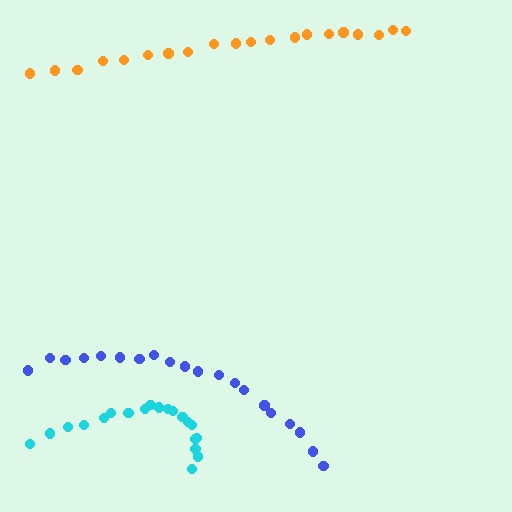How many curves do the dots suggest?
There are 3 distinct paths.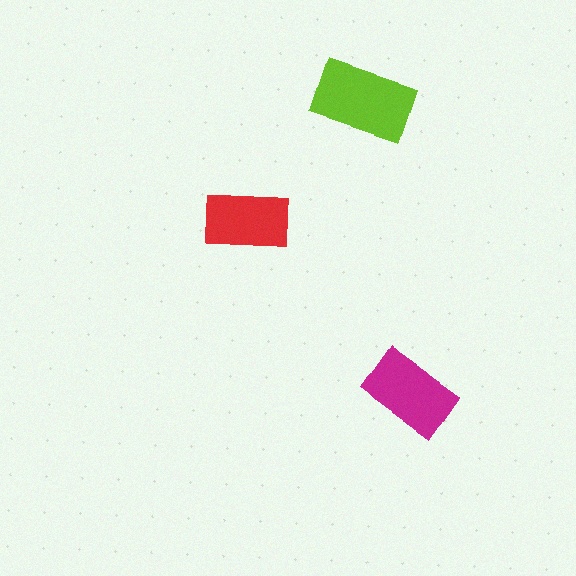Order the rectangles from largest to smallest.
the lime one, the magenta one, the red one.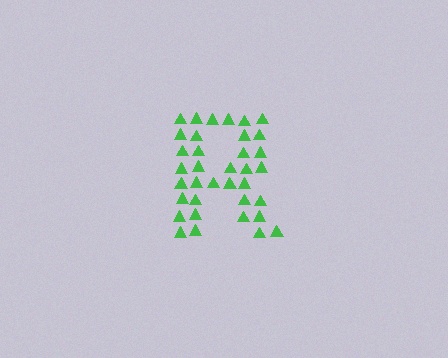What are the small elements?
The small elements are triangles.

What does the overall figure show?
The overall figure shows the letter R.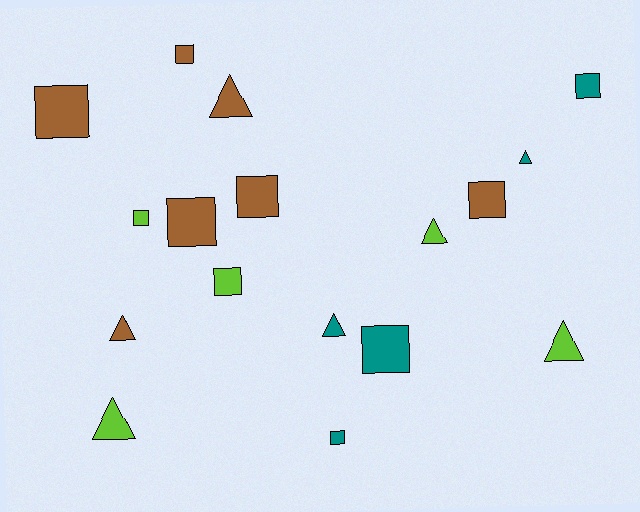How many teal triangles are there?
There are 2 teal triangles.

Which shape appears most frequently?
Square, with 10 objects.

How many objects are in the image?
There are 17 objects.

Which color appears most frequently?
Brown, with 7 objects.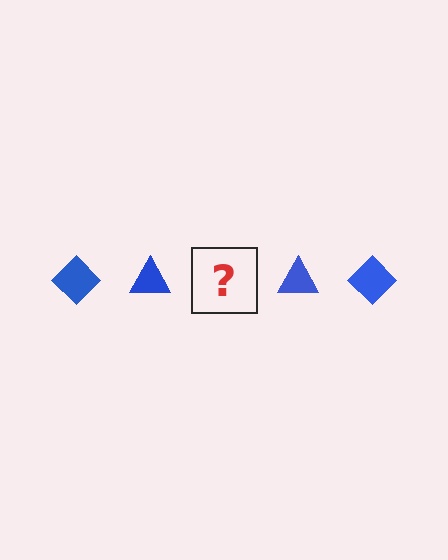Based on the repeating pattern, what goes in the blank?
The blank should be a blue diamond.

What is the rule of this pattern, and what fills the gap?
The rule is that the pattern cycles through diamond, triangle shapes in blue. The gap should be filled with a blue diamond.